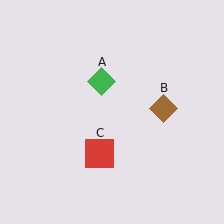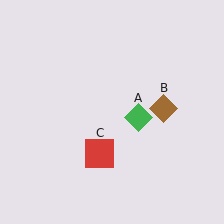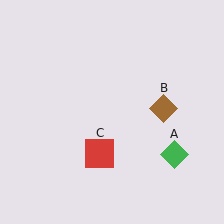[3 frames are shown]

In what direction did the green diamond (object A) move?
The green diamond (object A) moved down and to the right.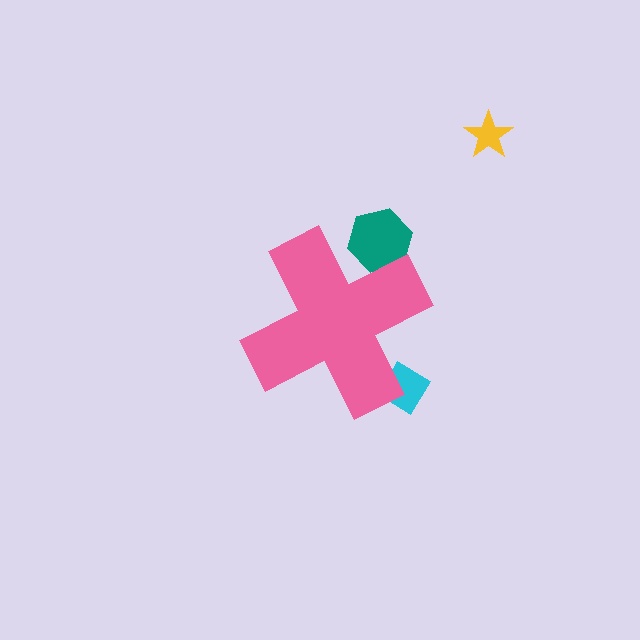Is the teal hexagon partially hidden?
Yes, the teal hexagon is partially hidden behind the pink cross.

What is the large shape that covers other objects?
A pink cross.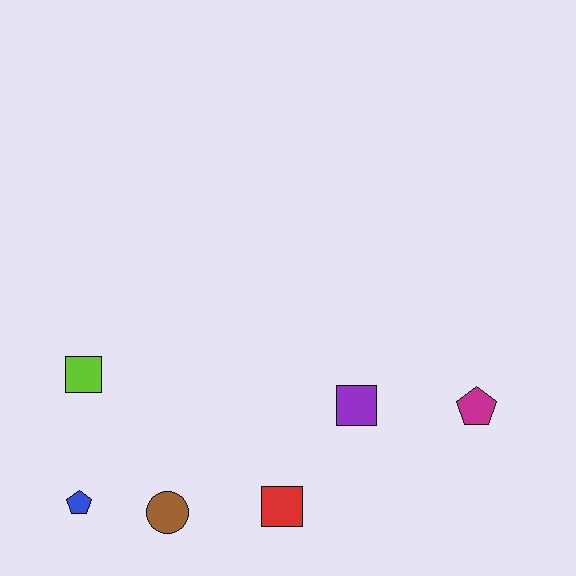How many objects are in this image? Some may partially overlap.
There are 6 objects.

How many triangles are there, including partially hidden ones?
There are no triangles.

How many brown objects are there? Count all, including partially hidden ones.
There is 1 brown object.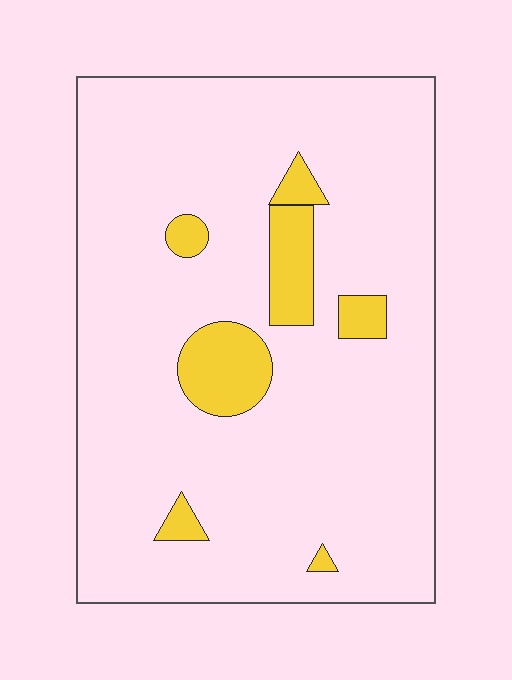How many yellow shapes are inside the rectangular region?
7.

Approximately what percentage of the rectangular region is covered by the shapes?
Approximately 10%.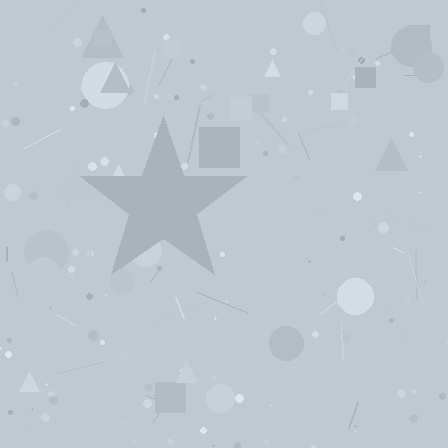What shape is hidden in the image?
A star is hidden in the image.